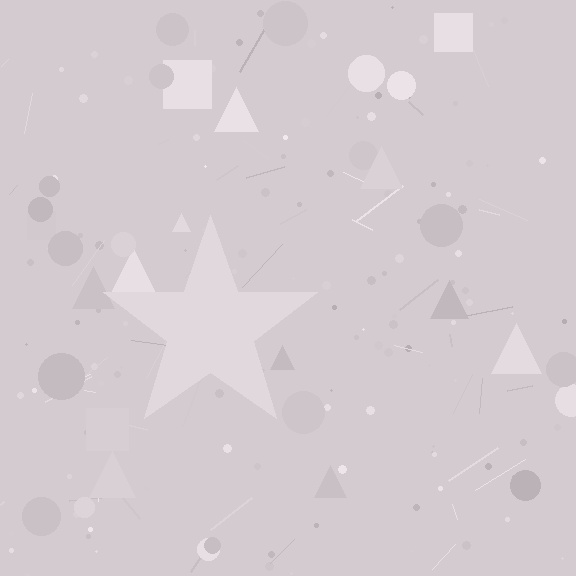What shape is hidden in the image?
A star is hidden in the image.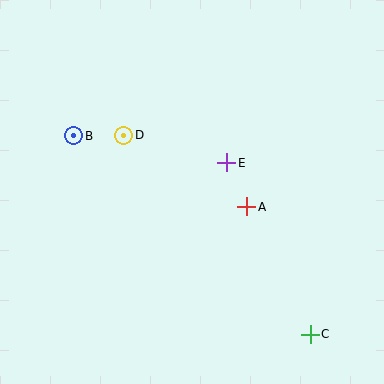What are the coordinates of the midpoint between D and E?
The midpoint between D and E is at (175, 149).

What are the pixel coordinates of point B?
Point B is at (74, 136).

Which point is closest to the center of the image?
Point E at (227, 163) is closest to the center.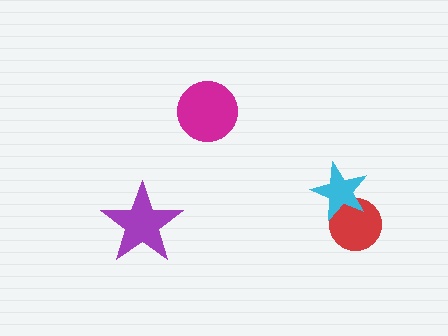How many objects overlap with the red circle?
1 object overlaps with the red circle.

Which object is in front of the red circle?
The cyan star is in front of the red circle.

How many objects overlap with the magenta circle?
0 objects overlap with the magenta circle.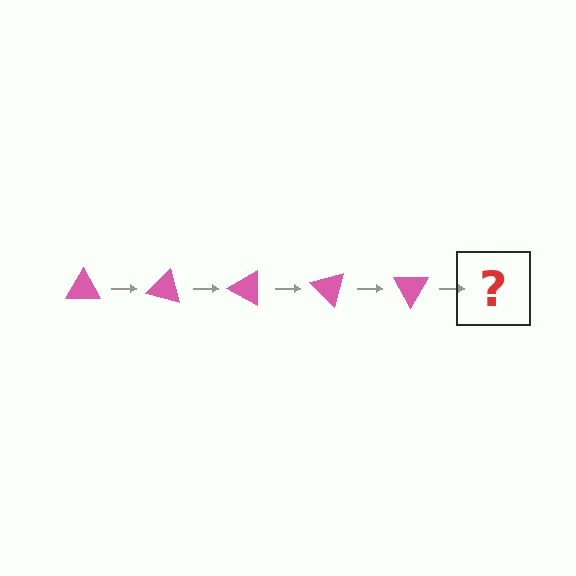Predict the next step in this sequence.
The next step is a pink triangle rotated 75 degrees.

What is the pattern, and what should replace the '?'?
The pattern is that the triangle rotates 15 degrees each step. The '?' should be a pink triangle rotated 75 degrees.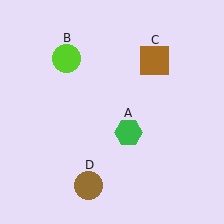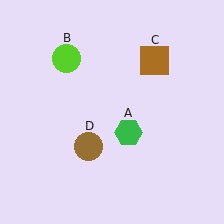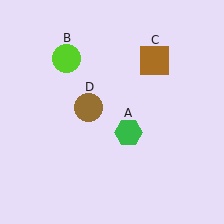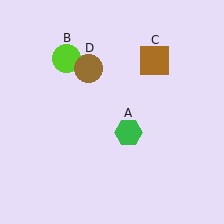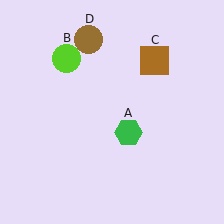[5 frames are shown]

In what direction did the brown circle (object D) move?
The brown circle (object D) moved up.